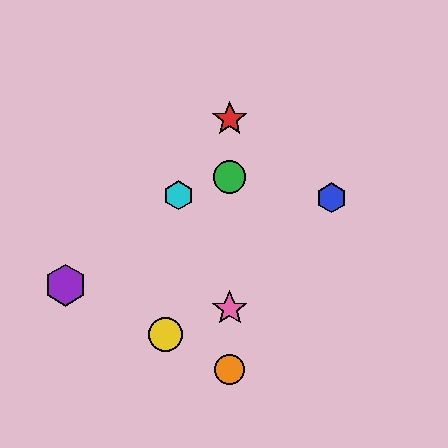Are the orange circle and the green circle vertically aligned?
Yes, both are at x≈230.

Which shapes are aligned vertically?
The red star, the green circle, the orange circle, the pink star are aligned vertically.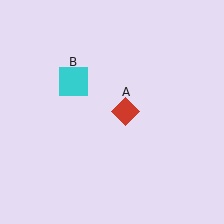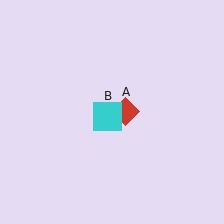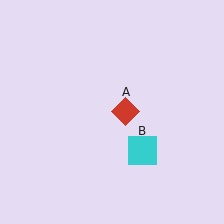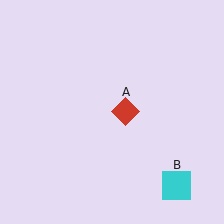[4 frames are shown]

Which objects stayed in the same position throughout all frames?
Red diamond (object A) remained stationary.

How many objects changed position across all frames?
1 object changed position: cyan square (object B).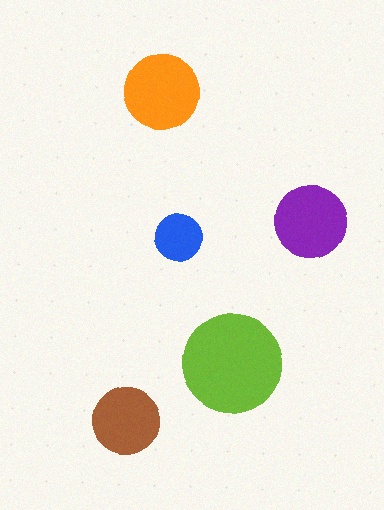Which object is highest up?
The orange circle is topmost.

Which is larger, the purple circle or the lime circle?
The lime one.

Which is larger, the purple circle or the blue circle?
The purple one.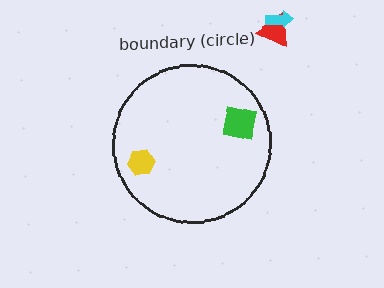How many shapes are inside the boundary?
2 inside, 2 outside.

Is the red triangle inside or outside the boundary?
Outside.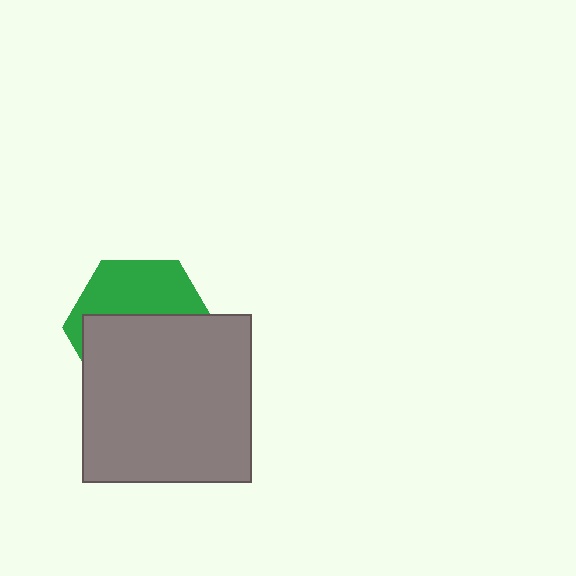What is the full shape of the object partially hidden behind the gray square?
The partially hidden object is a green hexagon.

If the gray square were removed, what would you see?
You would see the complete green hexagon.